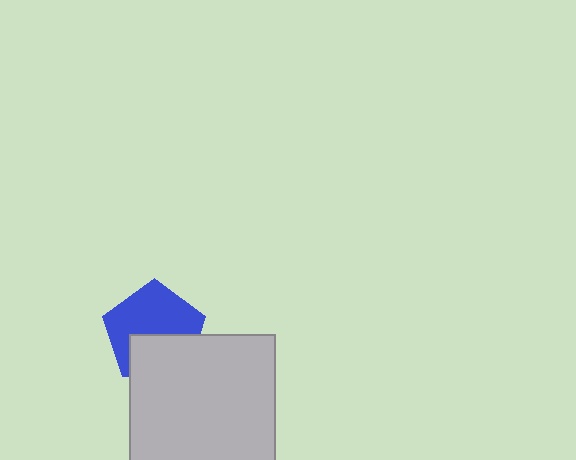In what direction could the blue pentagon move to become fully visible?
The blue pentagon could move up. That would shift it out from behind the light gray rectangle entirely.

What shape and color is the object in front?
The object in front is a light gray rectangle.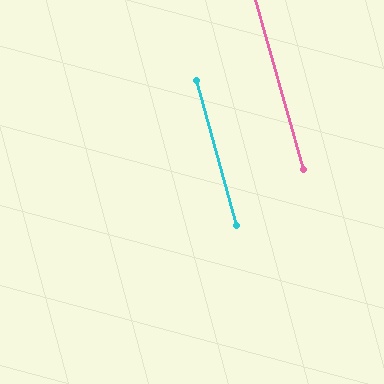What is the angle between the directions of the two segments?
Approximately 0 degrees.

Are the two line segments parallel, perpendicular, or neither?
Parallel — their directions differ by only 0.2°.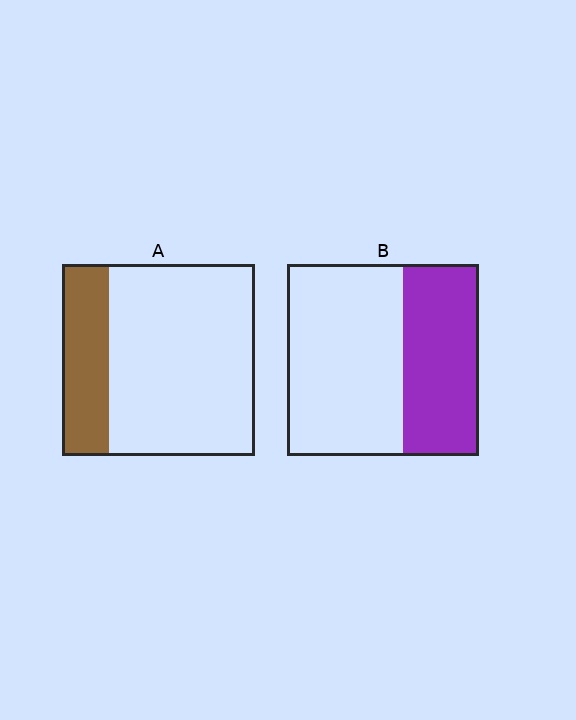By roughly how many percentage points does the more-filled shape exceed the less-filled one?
By roughly 15 percentage points (B over A).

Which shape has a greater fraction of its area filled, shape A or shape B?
Shape B.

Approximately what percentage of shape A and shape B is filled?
A is approximately 25% and B is approximately 40%.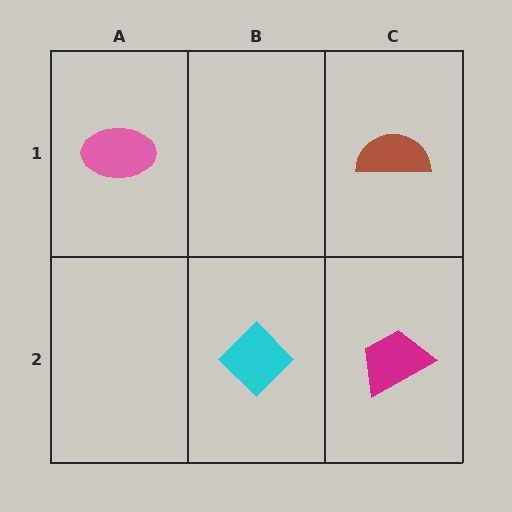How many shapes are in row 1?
2 shapes.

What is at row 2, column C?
A magenta trapezoid.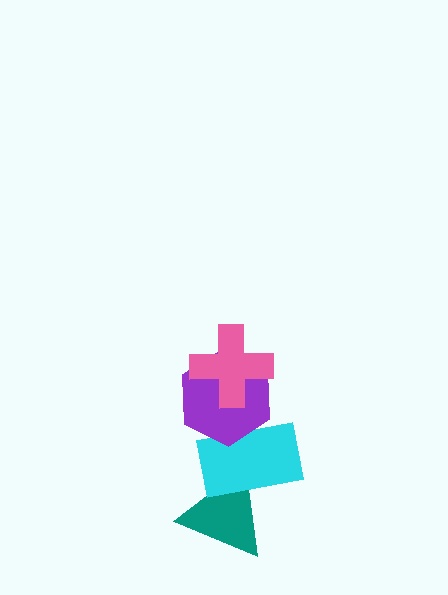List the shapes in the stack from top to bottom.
From top to bottom: the pink cross, the purple hexagon, the cyan rectangle, the teal triangle.